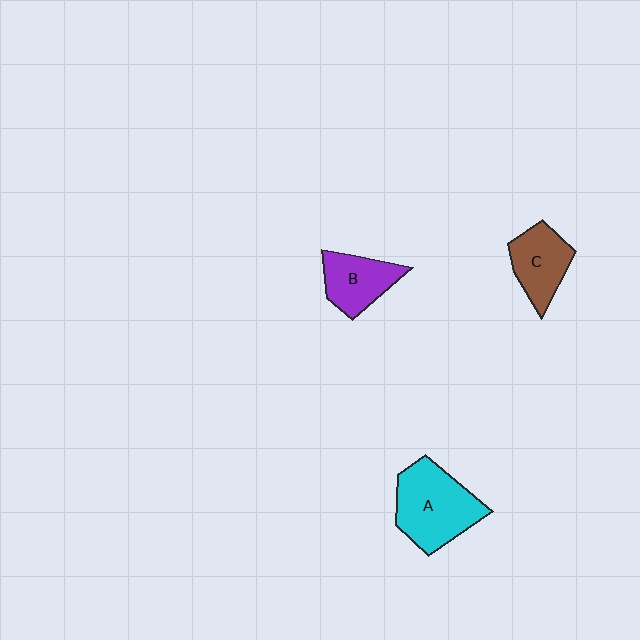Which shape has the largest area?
Shape A (cyan).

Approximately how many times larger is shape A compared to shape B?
Approximately 1.6 times.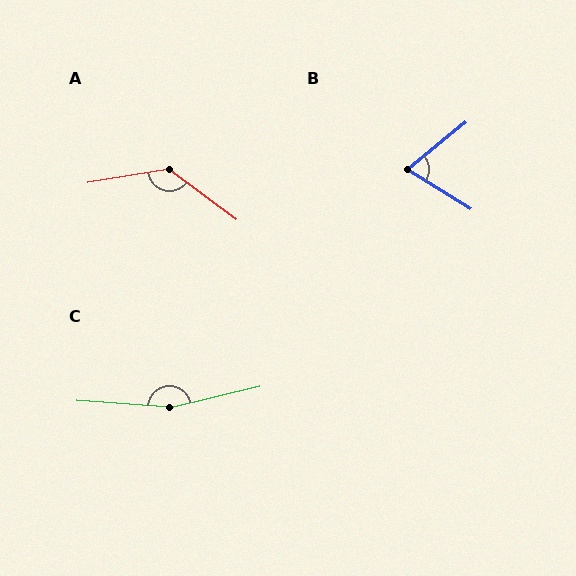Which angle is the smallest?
B, at approximately 71 degrees.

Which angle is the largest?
C, at approximately 163 degrees.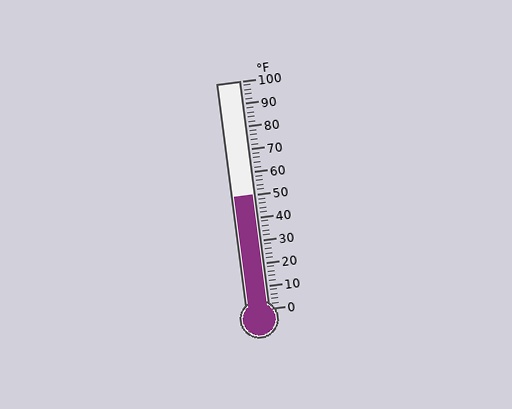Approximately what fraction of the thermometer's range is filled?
The thermometer is filled to approximately 50% of its range.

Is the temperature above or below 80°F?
The temperature is below 80°F.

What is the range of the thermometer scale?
The thermometer scale ranges from 0°F to 100°F.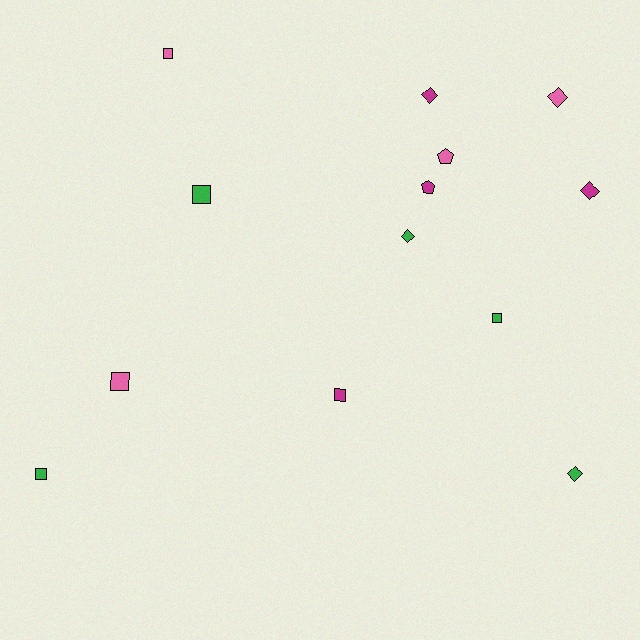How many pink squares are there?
There are 2 pink squares.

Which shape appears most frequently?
Square, with 6 objects.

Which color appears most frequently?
Green, with 5 objects.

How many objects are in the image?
There are 13 objects.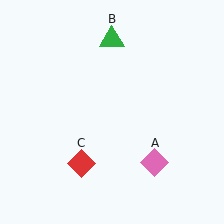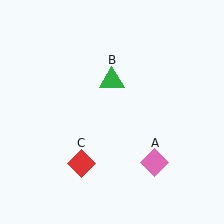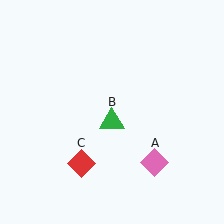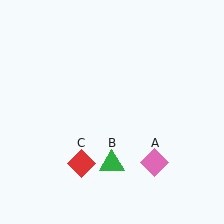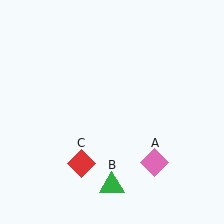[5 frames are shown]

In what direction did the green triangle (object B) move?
The green triangle (object B) moved down.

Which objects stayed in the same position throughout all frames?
Pink diamond (object A) and red diamond (object C) remained stationary.